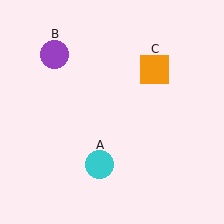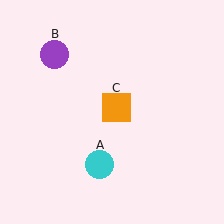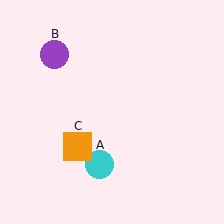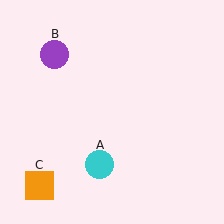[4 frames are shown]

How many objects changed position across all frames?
1 object changed position: orange square (object C).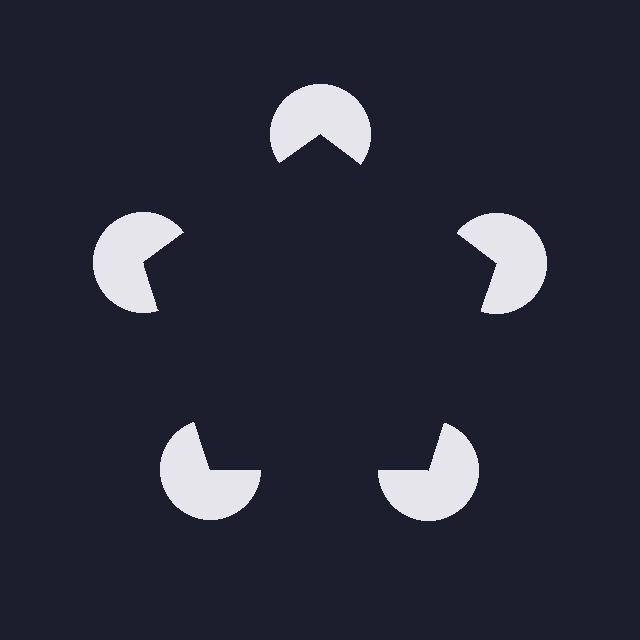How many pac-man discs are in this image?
There are 5 — one at each vertex of the illusory pentagon.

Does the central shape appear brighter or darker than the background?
It typically appears slightly darker than the background, even though no actual brightness change is drawn.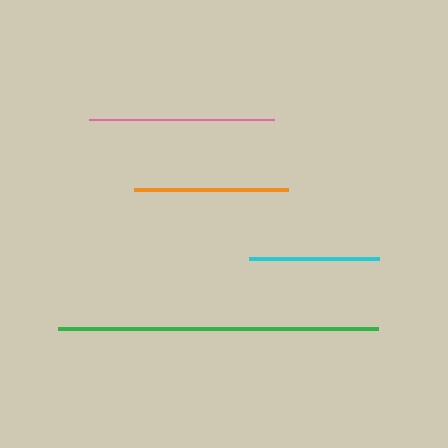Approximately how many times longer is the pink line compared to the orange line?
The pink line is approximately 1.2 times the length of the orange line.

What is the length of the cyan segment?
The cyan segment is approximately 131 pixels long.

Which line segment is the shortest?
The cyan line is the shortest at approximately 131 pixels.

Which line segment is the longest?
The green line is the longest at approximately 320 pixels.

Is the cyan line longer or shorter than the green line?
The green line is longer than the cyan line.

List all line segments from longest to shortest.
From longest to shortest: green, pink, orange, cyan.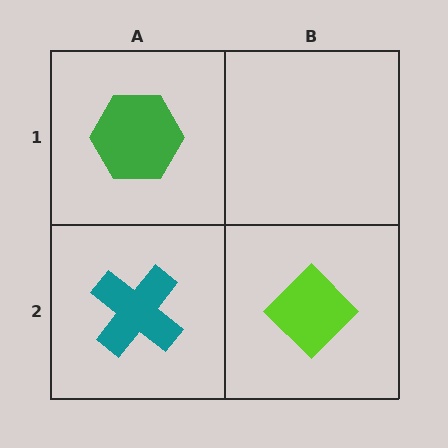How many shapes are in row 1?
1 shape.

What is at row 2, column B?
A lime diamond.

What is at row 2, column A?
A teal cross.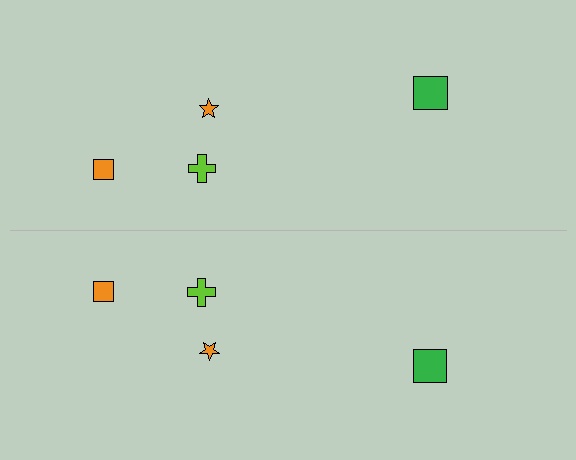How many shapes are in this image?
There are 8 shapes in this image.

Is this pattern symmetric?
Yes, this pattern has bilateral (reflection) symmetry.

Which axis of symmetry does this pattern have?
The pattern has a horizontal axis of symmetry running through the center of the image.